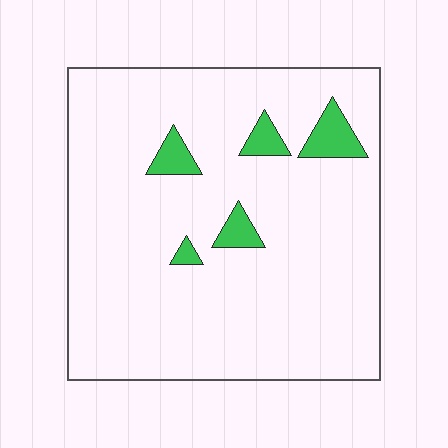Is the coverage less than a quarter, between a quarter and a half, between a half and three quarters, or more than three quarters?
Less than a quarter.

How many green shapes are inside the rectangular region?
5.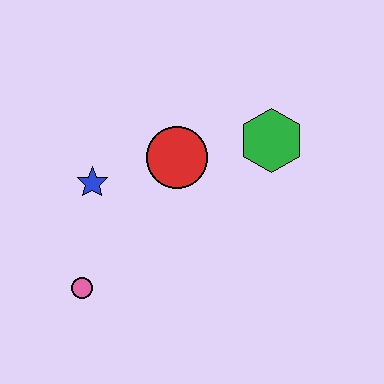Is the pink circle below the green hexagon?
Yes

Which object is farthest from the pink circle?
The green hexagon is farthest from the pink circle.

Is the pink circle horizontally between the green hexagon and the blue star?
No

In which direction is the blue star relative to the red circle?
The blue star is to the left of the red circle.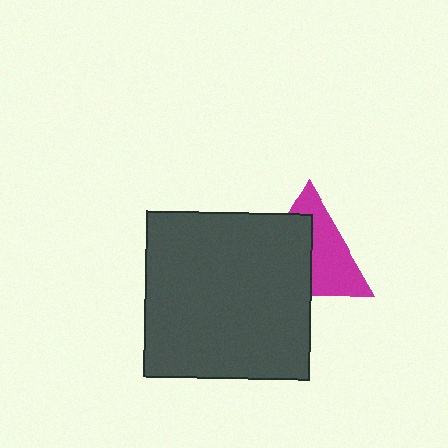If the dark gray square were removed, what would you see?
You would see the complete magenta triangle.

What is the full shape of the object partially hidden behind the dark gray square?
The partially hidden object is a magenta triangle.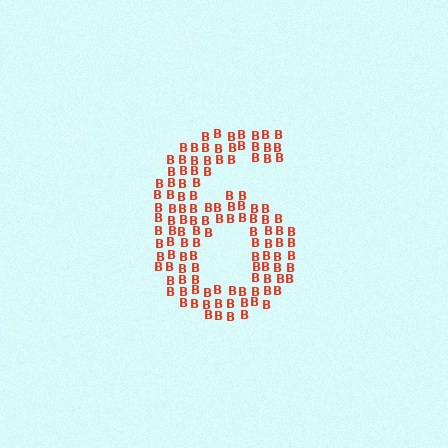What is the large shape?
The large shape is the digit 6.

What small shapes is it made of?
It is made of small letter B's.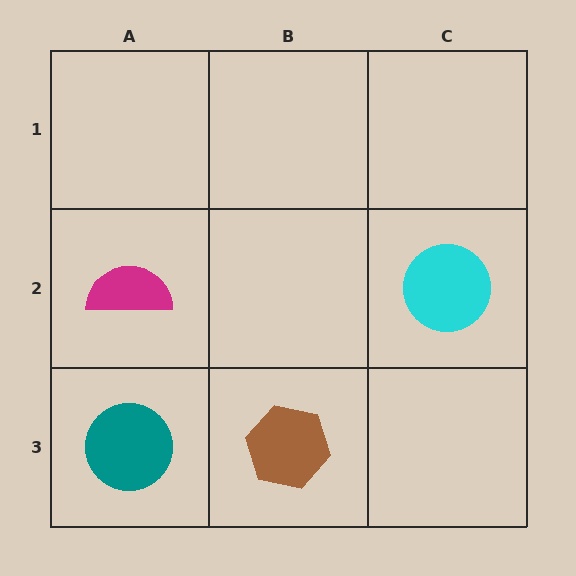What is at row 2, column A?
A magenta semicircle.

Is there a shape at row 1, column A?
No, that cell is empty.